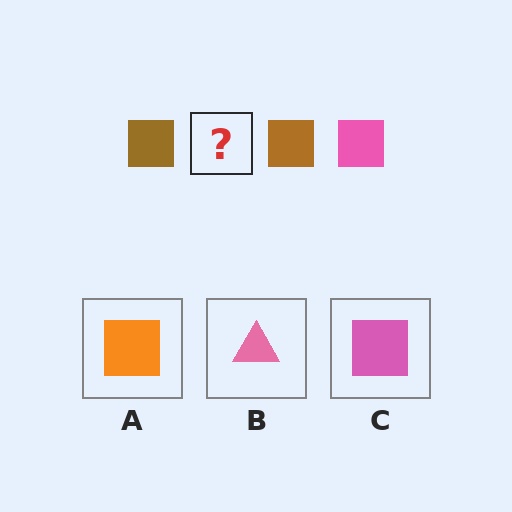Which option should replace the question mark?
Option C.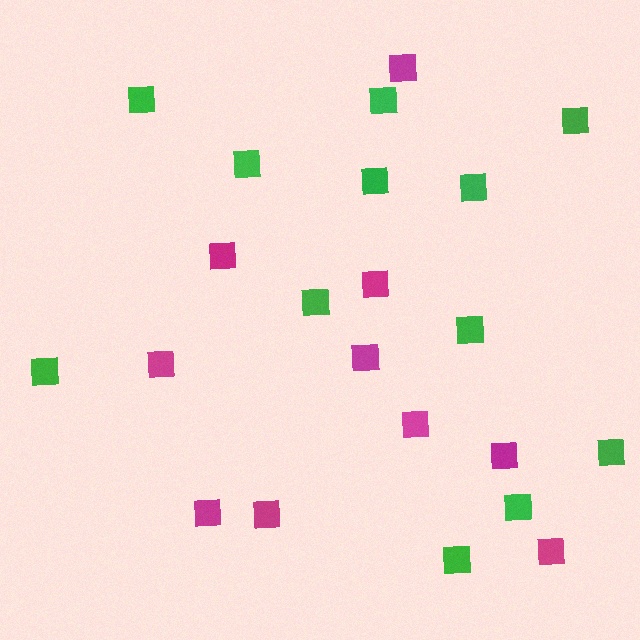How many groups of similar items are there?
There are 2 groups: one group of magenta squares (10) and one group of green squares (12).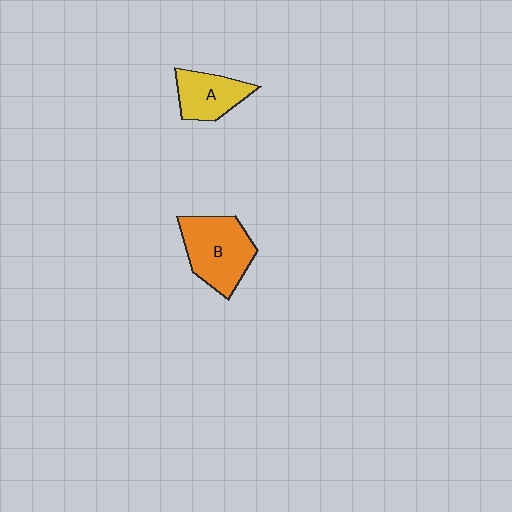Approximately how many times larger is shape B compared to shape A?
Approximately 1.5 times.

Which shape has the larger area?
Shape B (orange).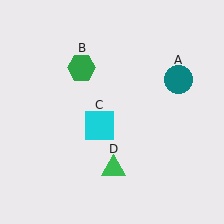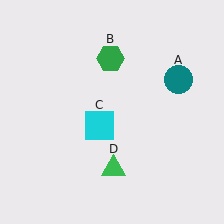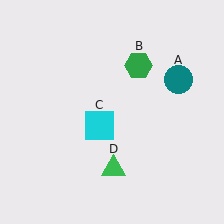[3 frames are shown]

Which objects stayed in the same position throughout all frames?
Teal circle (object A) and cyan square (object C) and green triangle (object D) remained stationary.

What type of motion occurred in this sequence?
The green hexagon (object B) rotated clockwise around the center of the scene.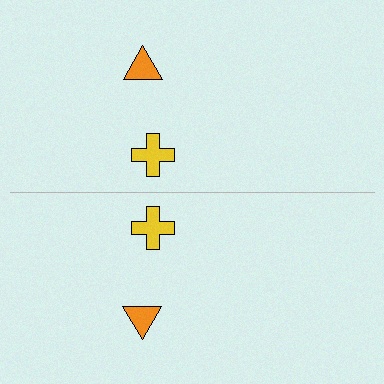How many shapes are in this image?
There are 4 shapes in this image.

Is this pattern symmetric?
Yes, this pattern has bilateral (reflection) symmetry.